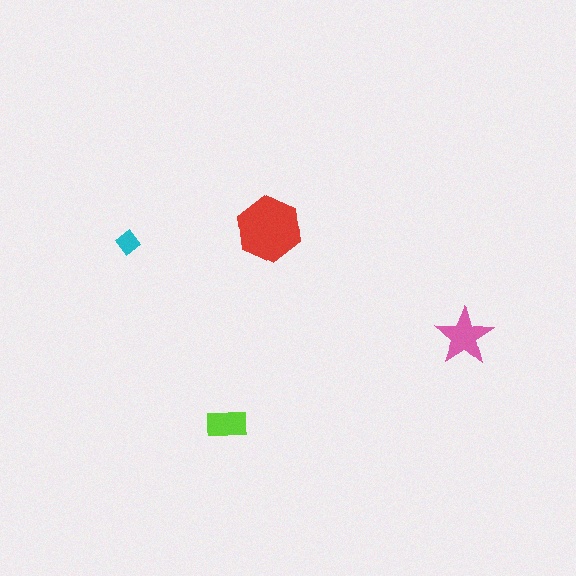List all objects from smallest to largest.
The cyan diamond, the lime rectangle, the pink star, the red hexagon.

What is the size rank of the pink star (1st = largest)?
2nd.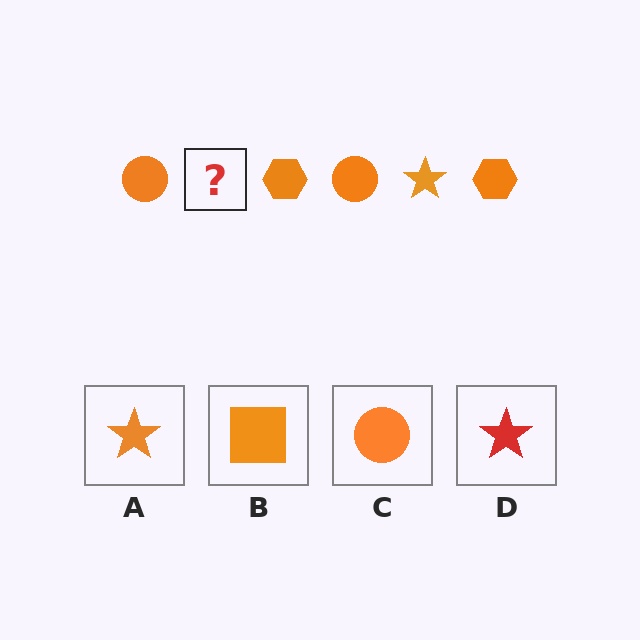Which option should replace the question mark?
Option A.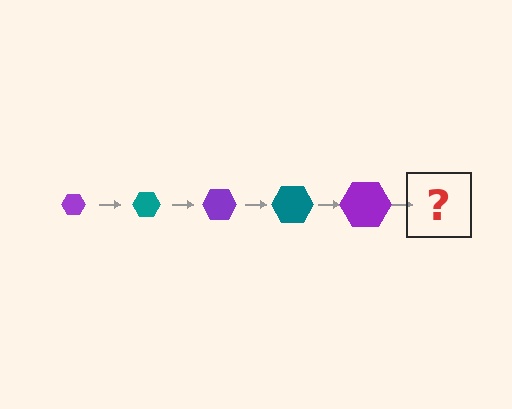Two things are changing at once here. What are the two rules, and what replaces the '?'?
The two rules are that the hexagon grows larger each step and the color cycles through purple and teal. The '?' should be a teal hexagon, larger than the previous one.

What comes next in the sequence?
The next element should be a teal hexagon, larger than the previous one.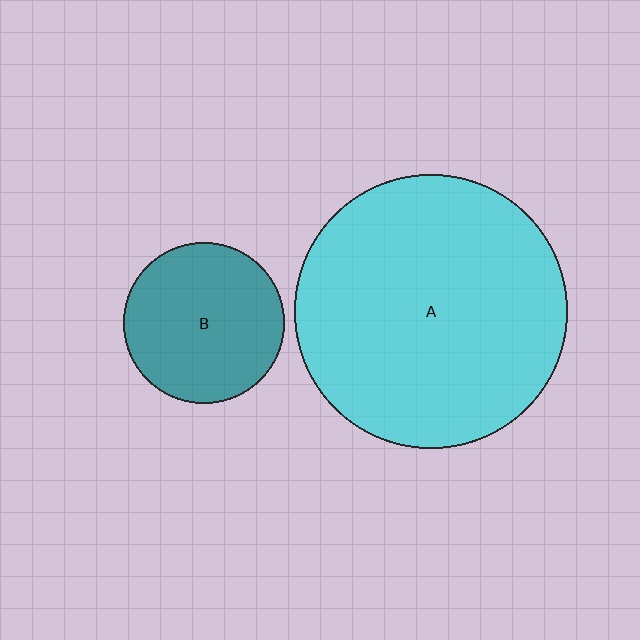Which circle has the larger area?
Circle A (cyan).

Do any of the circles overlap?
No, none of the circles overlap.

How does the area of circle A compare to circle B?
Approximately 2.9 times.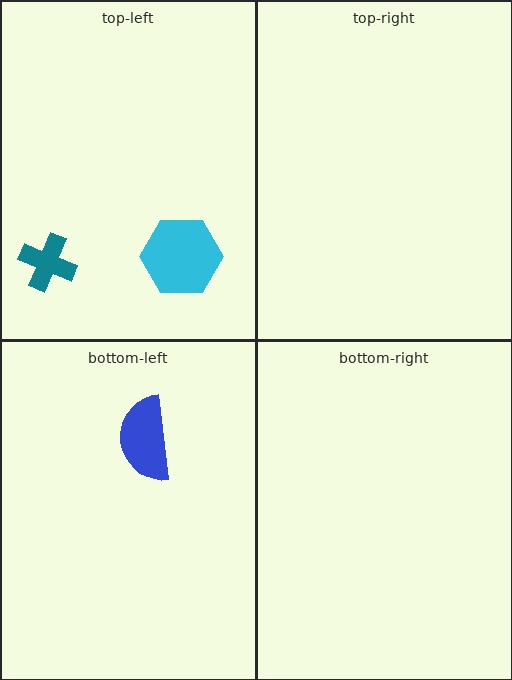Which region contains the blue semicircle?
The bottom-left region.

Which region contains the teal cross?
The top-left region.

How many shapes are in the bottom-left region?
1.